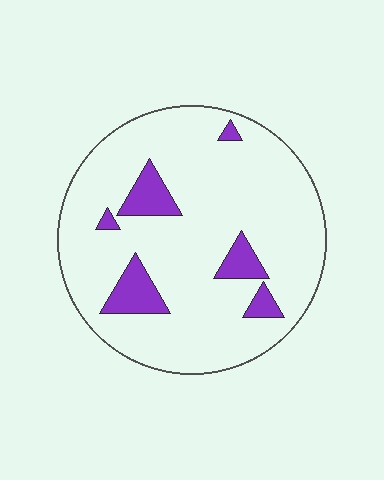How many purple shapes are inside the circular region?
6.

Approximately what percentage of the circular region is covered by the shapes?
Approximately 10%.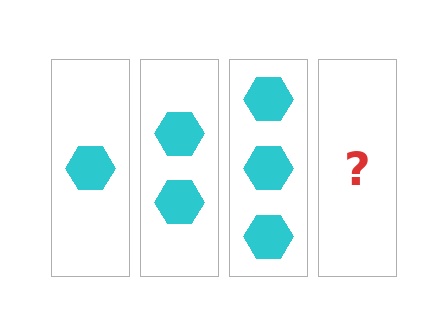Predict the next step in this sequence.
The next step is 4 hexagons.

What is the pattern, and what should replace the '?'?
The pattern is that each step adds one more hexagon. The '?' should be 4 hexagons.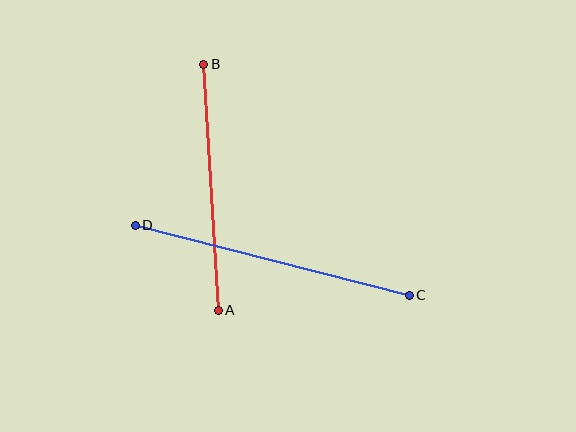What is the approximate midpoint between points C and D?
The midpoint is at approximately (272, 260) pixels.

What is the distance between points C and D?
The distance is approximately 283 pixels.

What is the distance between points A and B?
The distance is approximately 246 pixels.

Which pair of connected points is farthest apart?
Points C and D are farthest apart.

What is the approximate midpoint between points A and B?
The midpoint is at approximately (211, 187) pixels.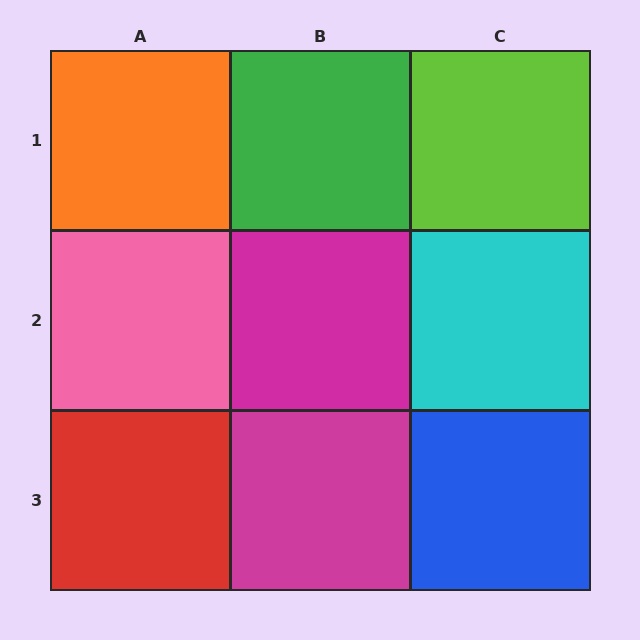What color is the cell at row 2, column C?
Cyan.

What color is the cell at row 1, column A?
Orange.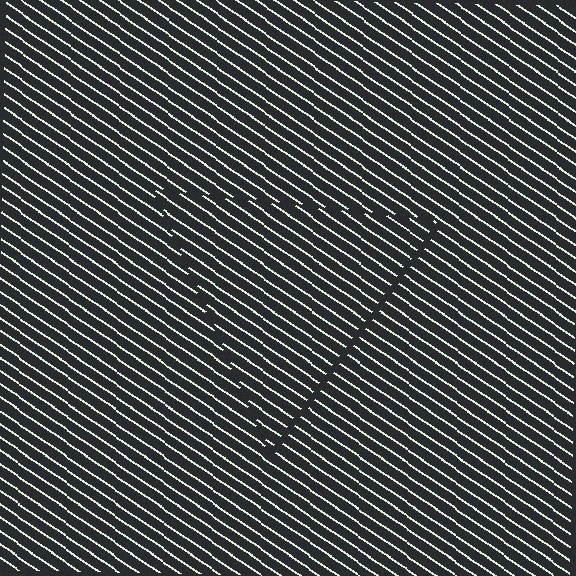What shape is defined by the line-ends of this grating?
An illusory triangle. The interior of the shape contains the same grating, shifted by half a period — the contour is defined by the phase discontinuity where line-ends from the inner and outer gratings abut.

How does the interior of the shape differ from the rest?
The interior of the shape contains the same grating, shifted by half a period — the contour is defined by the phase discontinuity where line-ends from the inner and outer gratings abut.